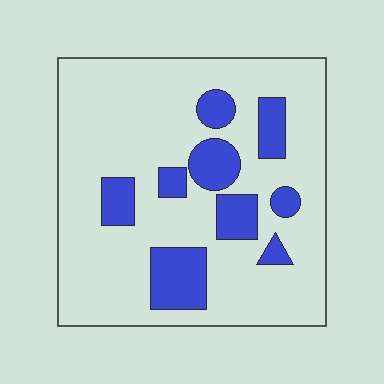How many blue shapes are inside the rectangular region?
9.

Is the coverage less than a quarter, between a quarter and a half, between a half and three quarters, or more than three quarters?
Less than a quarter.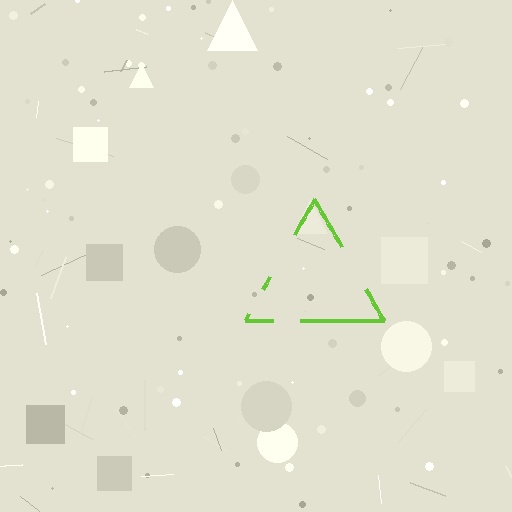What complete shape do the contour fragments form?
The contour fragments form a triangle.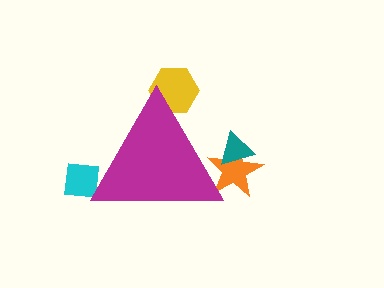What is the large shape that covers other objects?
A magenta triangle.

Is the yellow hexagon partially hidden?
Yes, the yellow hexagon is partially hidden behind the magenta triangle.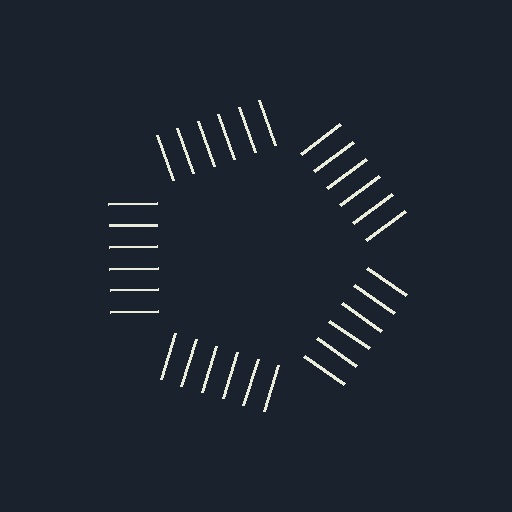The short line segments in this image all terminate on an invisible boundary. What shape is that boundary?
An illusory pentagon — the line segments terminate on its edges but no continuous stroke is drawn.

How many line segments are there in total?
30 — 6 along each of the 5 edges.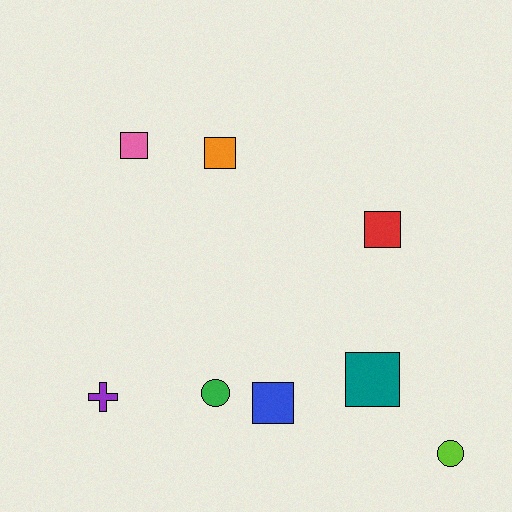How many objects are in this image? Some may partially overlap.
There are 8 objects.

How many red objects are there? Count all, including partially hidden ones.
There is 1 red object.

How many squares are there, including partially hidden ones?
There are 5 squares.